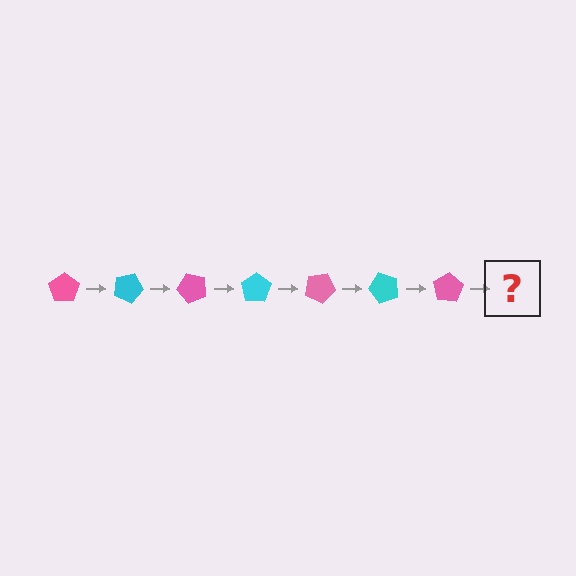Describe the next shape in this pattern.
It should be a cyan pentagon, rotated 175 degrees from the start.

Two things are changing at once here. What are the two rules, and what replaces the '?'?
The two rules are that it rotates 25 degrees each step and the color cycles through pink and cyan. The '?' should be a cyan pentagon, rotated 175 degrees from the start.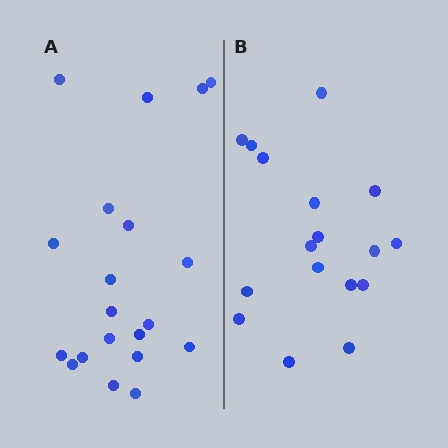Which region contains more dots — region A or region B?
Region A (the left region) has more dots.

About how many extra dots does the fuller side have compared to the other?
Region A has just a few more — roughly 2 or 3 more dots than region B.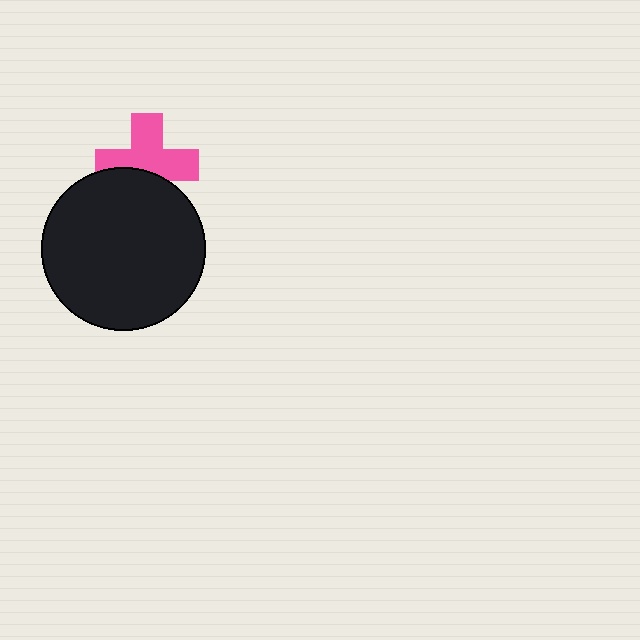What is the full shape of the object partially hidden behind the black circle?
The partially hidden object is a pink cross.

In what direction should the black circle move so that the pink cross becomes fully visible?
The black circle should move down. That is the shortest direction to clear the overlap and leave the pink cross fully visible.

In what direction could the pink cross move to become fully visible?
The pink cross could move up. That would shift it out from behind the black circle entirely.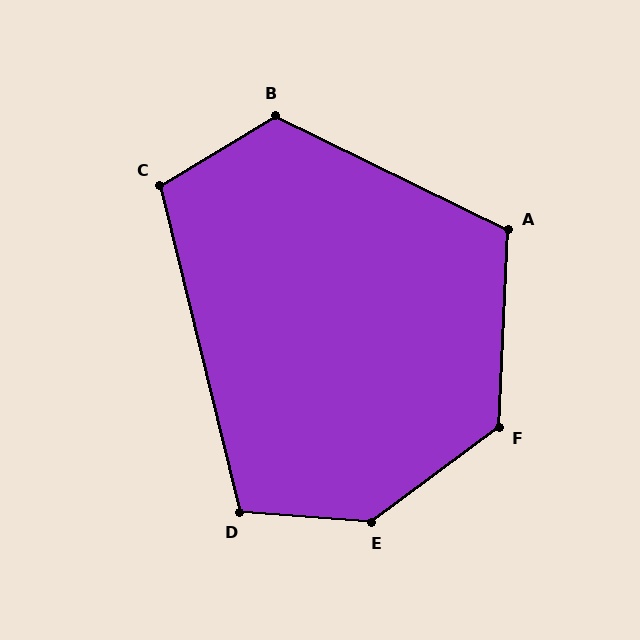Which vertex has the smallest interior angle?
C, at approximately 107 degrees.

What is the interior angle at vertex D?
Approximately 108 degrees (obtuse).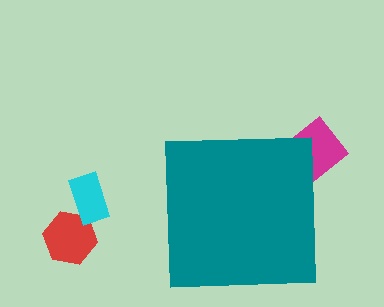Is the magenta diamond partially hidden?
Yes, the magenta diamond is partially hidden behind the teal square.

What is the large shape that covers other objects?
A teal square.